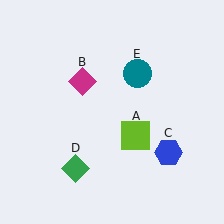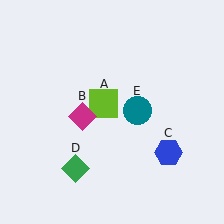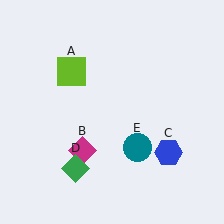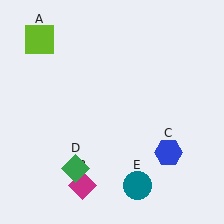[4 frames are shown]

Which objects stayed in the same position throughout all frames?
Blue hexagon (object C) and green diamond (object D) remained stationary.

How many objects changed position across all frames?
3 objects changed position: lime square (object A), magenta diamond (object B), teal circle (object E).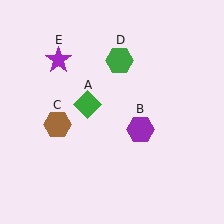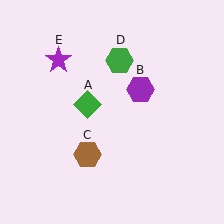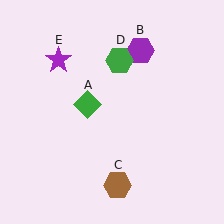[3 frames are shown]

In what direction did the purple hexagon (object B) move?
The purple hexagon (object B) moved up.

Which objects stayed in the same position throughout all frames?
Green diamond (object A) and green hexagon (object D) and purple star (object E) remained stationary.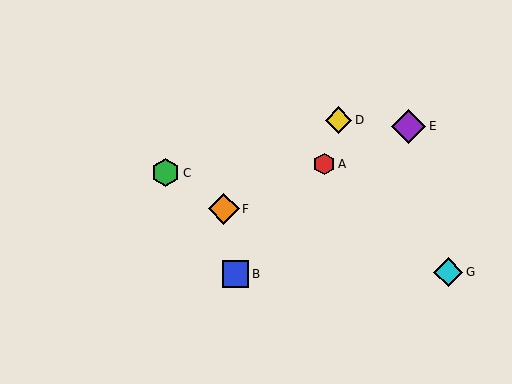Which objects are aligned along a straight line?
Objects A, E, F are aligned along a straight line.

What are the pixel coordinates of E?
Object E is at (409, 126).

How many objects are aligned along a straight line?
3 objects (A, E, F) are aligned along a straight line.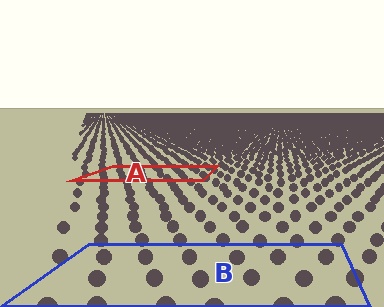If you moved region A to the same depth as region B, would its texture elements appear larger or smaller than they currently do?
They would appear larger. At a closer depth, the same texture elements are projected at a bigger on-screen size.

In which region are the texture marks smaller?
The texture marks are smaller in region A, because it is farther away.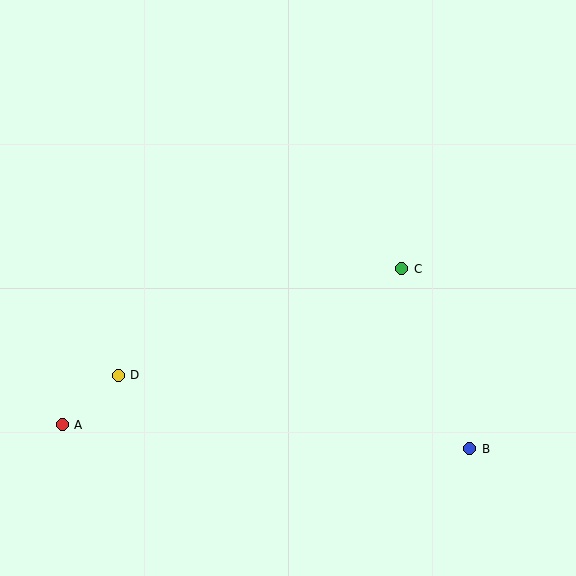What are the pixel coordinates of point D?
Point D is at (118, 375).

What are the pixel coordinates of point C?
Point C is at (402, 269).